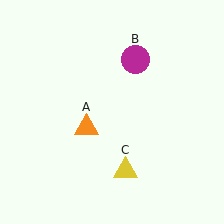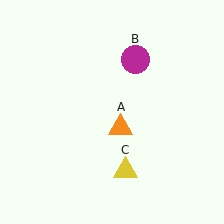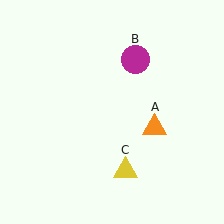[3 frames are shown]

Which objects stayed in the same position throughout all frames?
Magenta circle (object B) and yellow triangle (object C) remained stationary.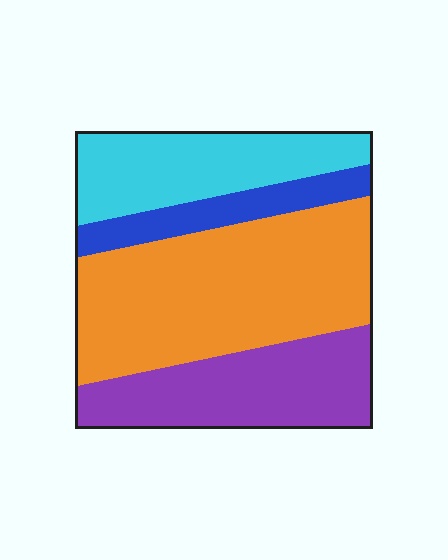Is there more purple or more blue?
Purple.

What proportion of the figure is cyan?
Cyan takes up about one fifth (1/5) of the figure.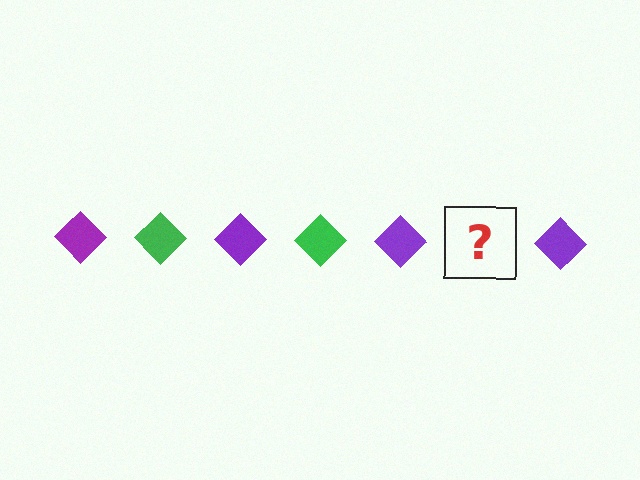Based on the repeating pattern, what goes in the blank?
The blank should be a green diamond.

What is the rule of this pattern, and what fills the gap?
The rule is that the pattern cycles through purple, green diamonds. The gap should be filled with a green diamond.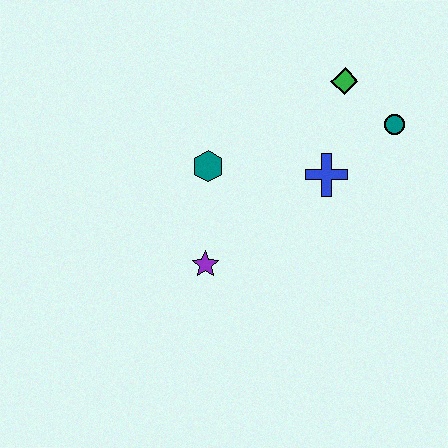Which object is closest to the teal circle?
The green diamond is closest to the teal circle.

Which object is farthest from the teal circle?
The purple star is farthest from the teal circle.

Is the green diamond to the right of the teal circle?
No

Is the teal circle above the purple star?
Yes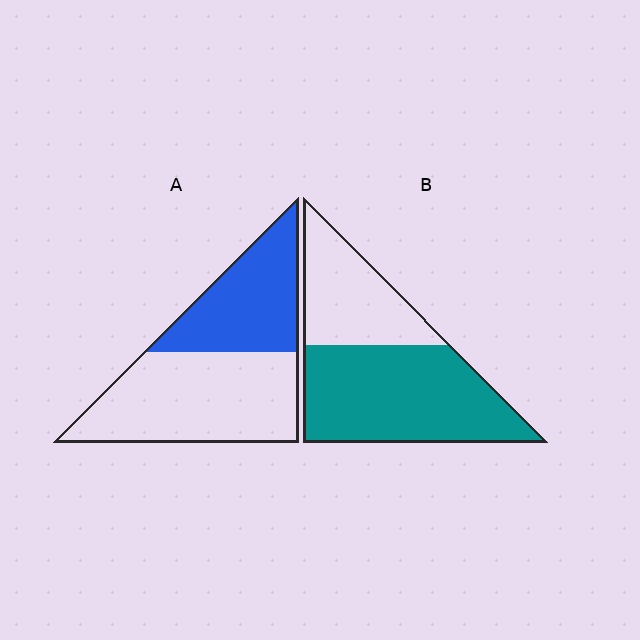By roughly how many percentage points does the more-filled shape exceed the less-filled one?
By roughly 25 percentage points (B over A).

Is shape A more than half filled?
No.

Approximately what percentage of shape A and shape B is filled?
A is approximately 40% and B is approximately 65%.